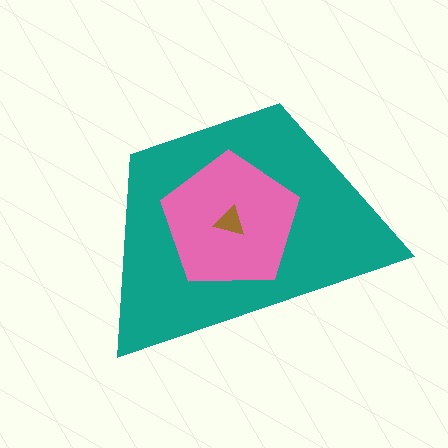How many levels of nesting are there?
3.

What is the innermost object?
The brown triangle.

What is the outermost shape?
The teal trapezoid.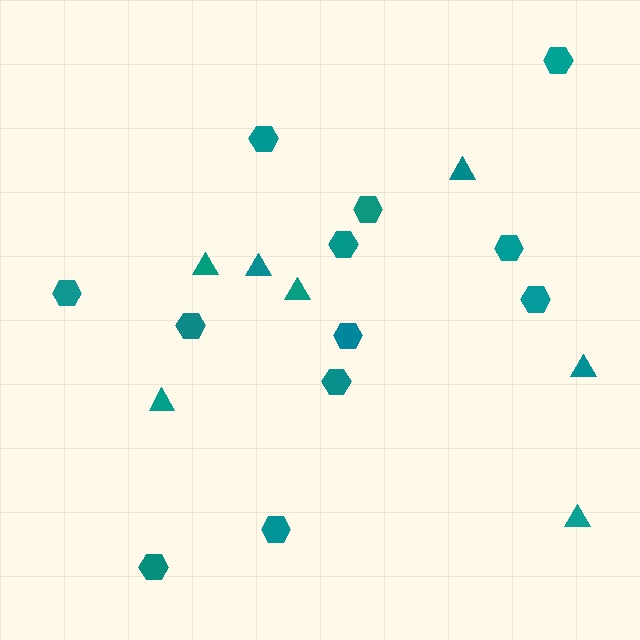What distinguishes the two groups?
There are 2 groups: one group of triangles (7) and one group of hexagons (12).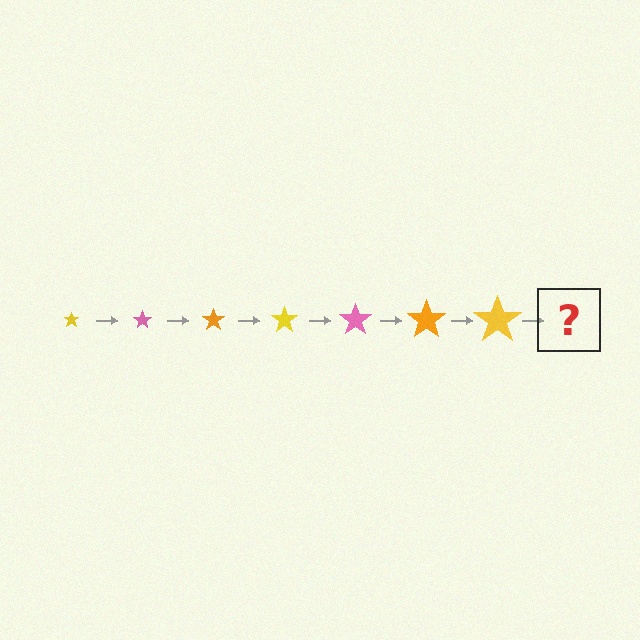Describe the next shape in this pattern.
It should be a pink star, larger than the previous one.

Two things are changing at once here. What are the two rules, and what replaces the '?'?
The two rules are that the star grows larger each step and the color cycles through yellow, pink, and orange. The '?' should be a pink star, larger than the previous one.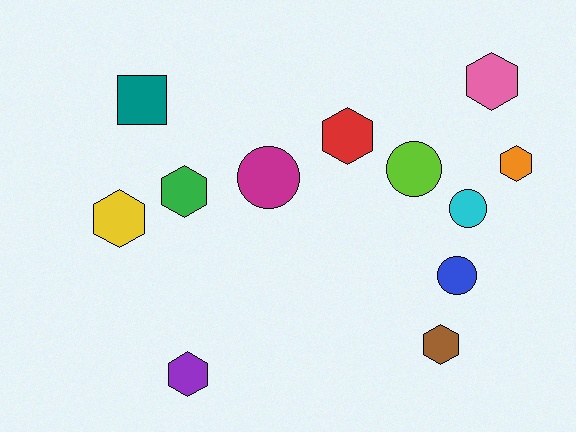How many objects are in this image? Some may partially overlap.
There are 12 objects.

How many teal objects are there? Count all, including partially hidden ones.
There is 1 teal object.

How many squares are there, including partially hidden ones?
There is 1 square.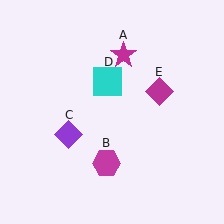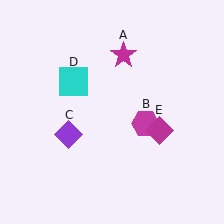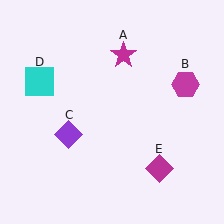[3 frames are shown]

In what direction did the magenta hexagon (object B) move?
The magenta hexagon (object B) moved up and to the right.